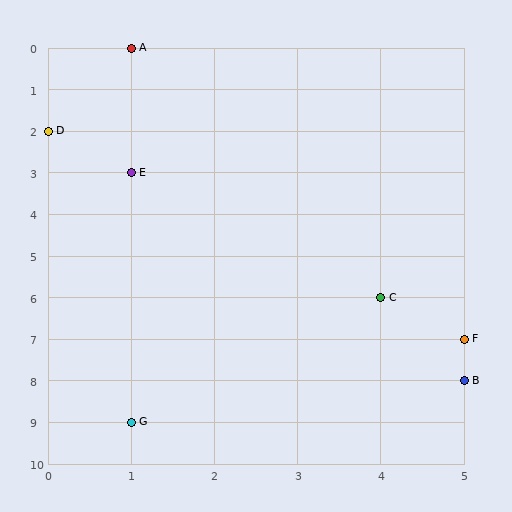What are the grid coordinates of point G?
Point G is at grid coordinates (1, 9).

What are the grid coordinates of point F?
Point F is at grid coordinates (5, 7).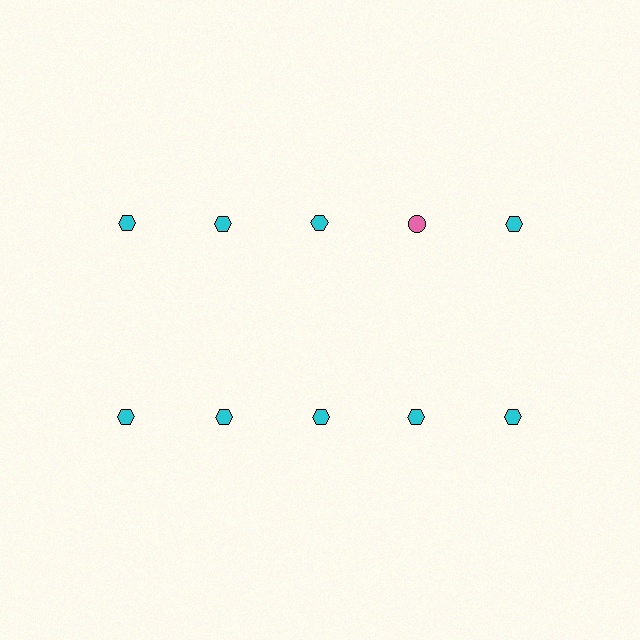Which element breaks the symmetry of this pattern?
The pink circle in the top row, second from right column breaks the symmetry. All other shapes are cyan hexagons.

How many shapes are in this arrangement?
There are 10 shapes arranged in a grid pattern.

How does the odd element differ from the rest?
It differs in both color (pink instead of cyan) and shape (circle instead of hexagon).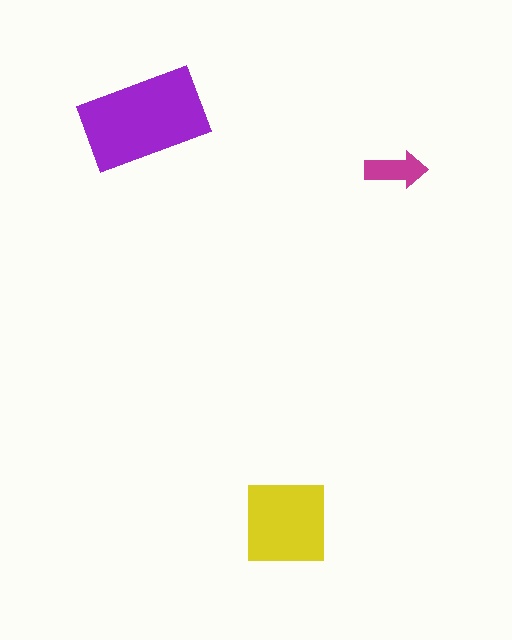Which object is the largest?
The purple rectangle.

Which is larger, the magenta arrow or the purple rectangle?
The purple rectangle.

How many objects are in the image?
There are 3 objects in the image.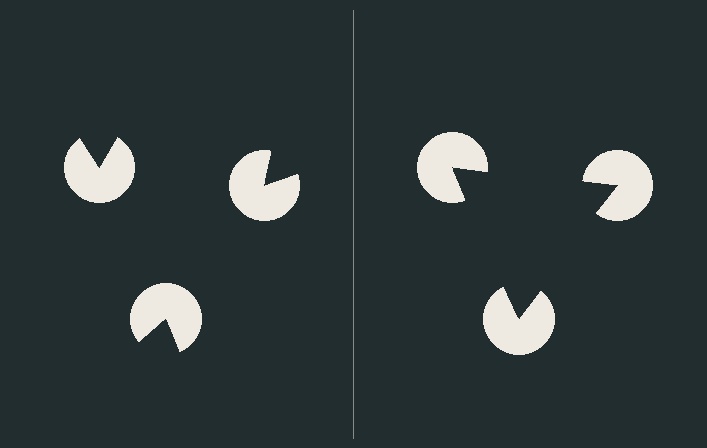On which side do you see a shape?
An illusory triangle appears on the right side. On the left side the wedge cuts are rotated, so no coherent shape forms.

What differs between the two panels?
The pac-man discs are positioned identically on both sides; only the wedge orientations differ. On the right they align to a triangle; on the left they are misaligned.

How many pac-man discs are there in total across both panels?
6 — 3 on each side.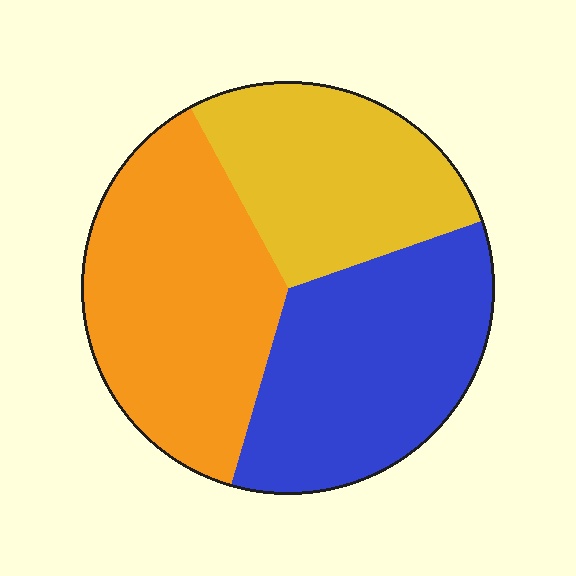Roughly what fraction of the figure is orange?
Orange covers about 40% of the figure.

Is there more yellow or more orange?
Orange.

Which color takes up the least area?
Yellow, at roughly 30%.